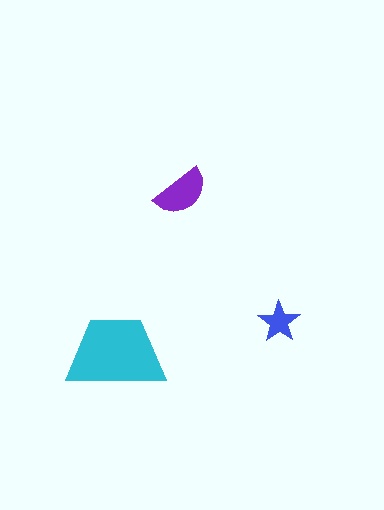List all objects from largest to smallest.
The cyan trapezoid, the purple semicircle, the blue star.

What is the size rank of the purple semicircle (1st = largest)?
2nd.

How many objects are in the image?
There are 3 objects in the image.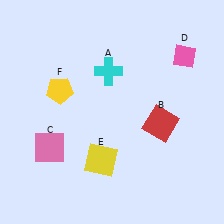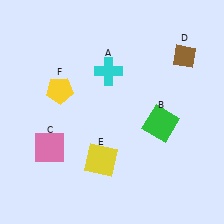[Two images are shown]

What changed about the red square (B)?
In Image 1, B is red. In Image 2, it changed to green.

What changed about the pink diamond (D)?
In Image 1, D is pink. In Image 2, it changed to brown.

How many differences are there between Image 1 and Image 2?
There are 2 differences between the two images.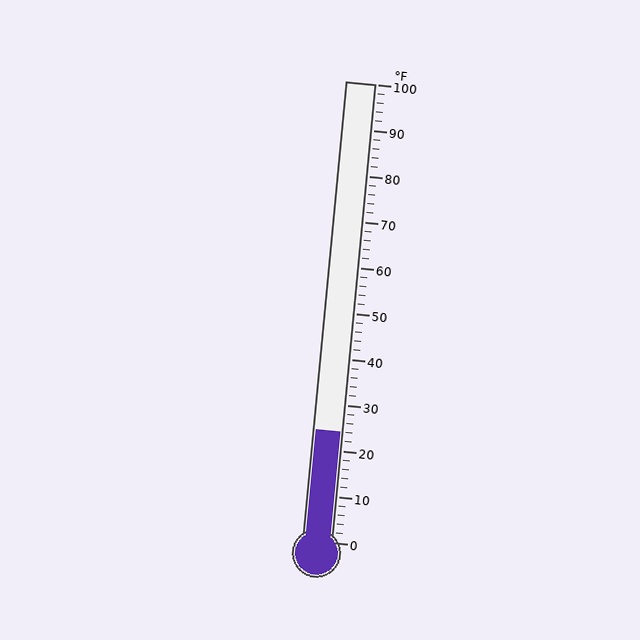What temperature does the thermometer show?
The thermometer shows approximately 24°F.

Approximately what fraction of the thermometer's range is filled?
The thermometer is filled to approximately 25% of its range.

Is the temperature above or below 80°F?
The temperature is below 80°F.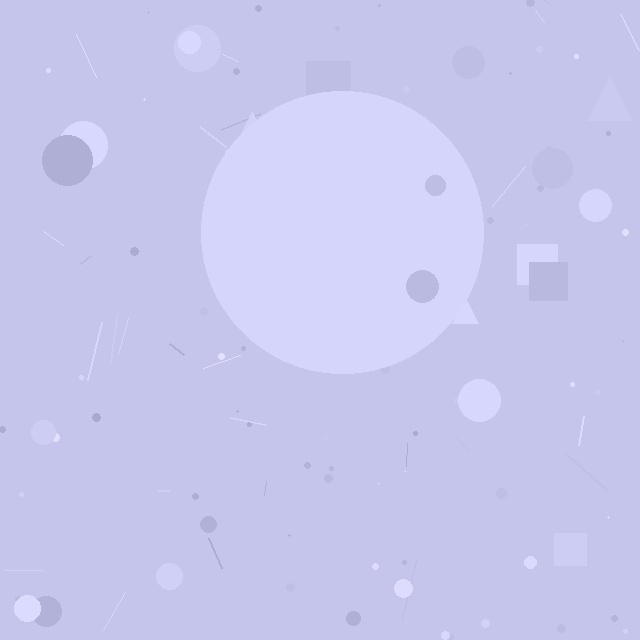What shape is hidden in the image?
A circle is hidden in the image.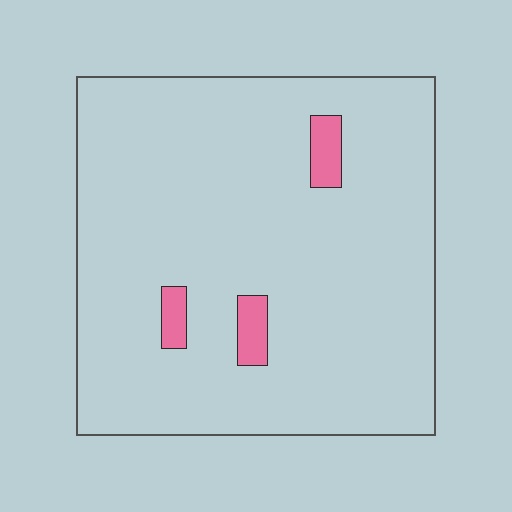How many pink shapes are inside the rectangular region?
3.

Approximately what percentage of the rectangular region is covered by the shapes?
Approximately 5%.